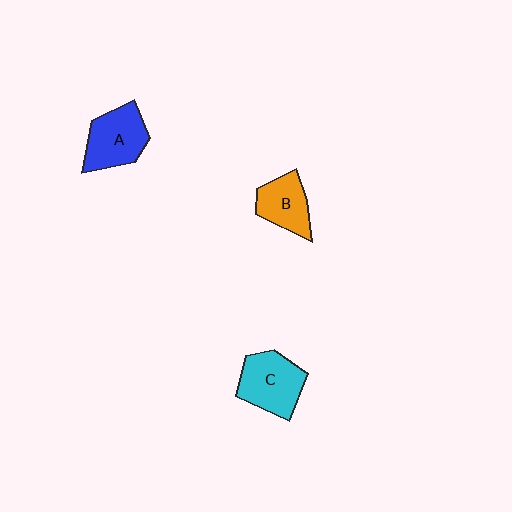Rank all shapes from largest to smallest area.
From largest to smallest: C (cyan), A (blue), B (orange).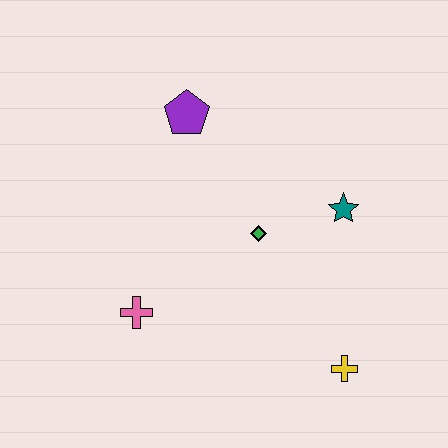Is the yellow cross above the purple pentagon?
No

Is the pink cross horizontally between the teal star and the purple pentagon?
No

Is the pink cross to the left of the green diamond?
Yes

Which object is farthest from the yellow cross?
The purple pentagon is farthest from the yellow cross.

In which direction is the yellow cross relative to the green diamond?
The yellow cross is below the green diamond.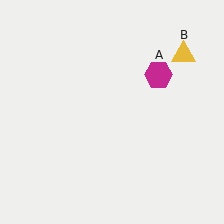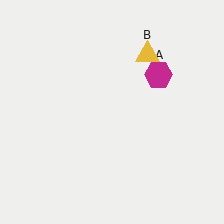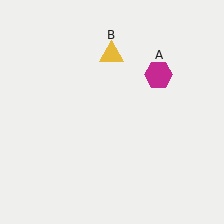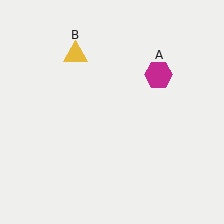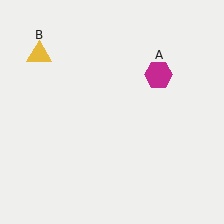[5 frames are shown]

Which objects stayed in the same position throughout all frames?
Magenta hexagon (object A) remained stationary.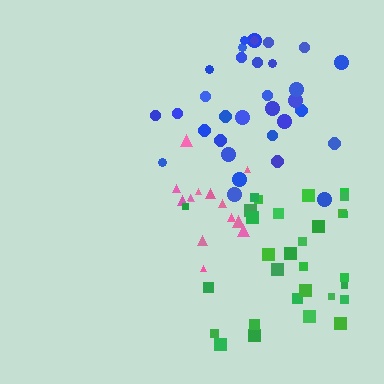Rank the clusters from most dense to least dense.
pink, blue, green.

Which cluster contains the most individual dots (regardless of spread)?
Blue (32).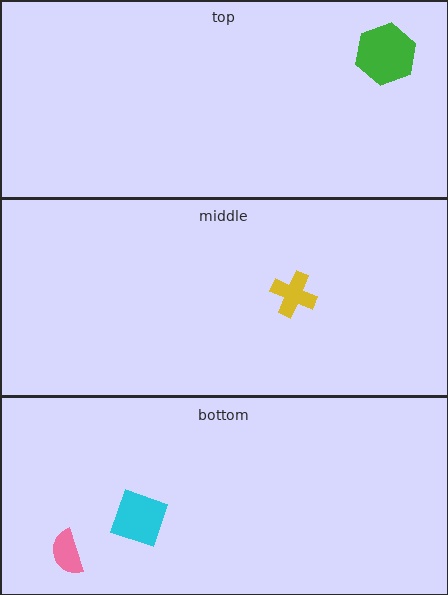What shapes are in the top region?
The green hexagon.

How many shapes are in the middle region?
1.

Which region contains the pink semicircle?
The bottom region.